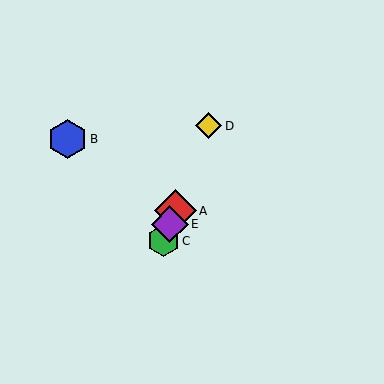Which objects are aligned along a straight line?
Objects A, C, D, E are aligned along a straight line.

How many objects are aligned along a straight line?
4 objects (A, C, D, E) are aligned along a straight line.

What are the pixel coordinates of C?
Object C is at (163, 241).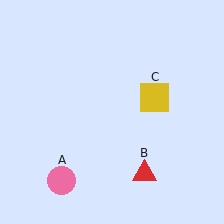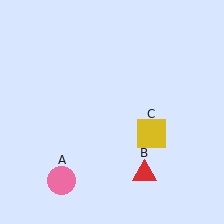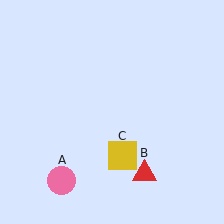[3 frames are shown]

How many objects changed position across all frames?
1 object changed position: yellow square (object C).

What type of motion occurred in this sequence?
The yellow square (object C) rotated clockwise around the center of the scene.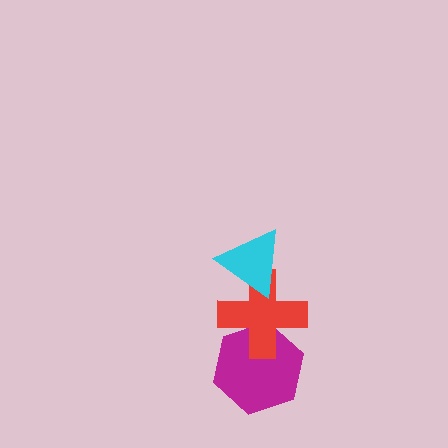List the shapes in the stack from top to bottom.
From top to bottom: the cyan triangle, the red cross, the magenta hexagon.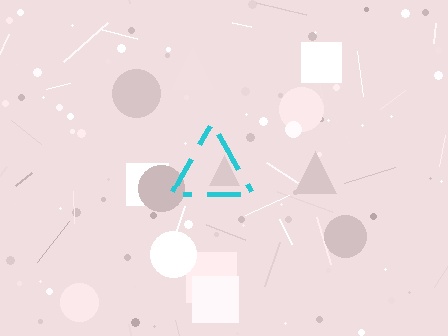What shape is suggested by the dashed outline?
The dashed outline suggests a triangle.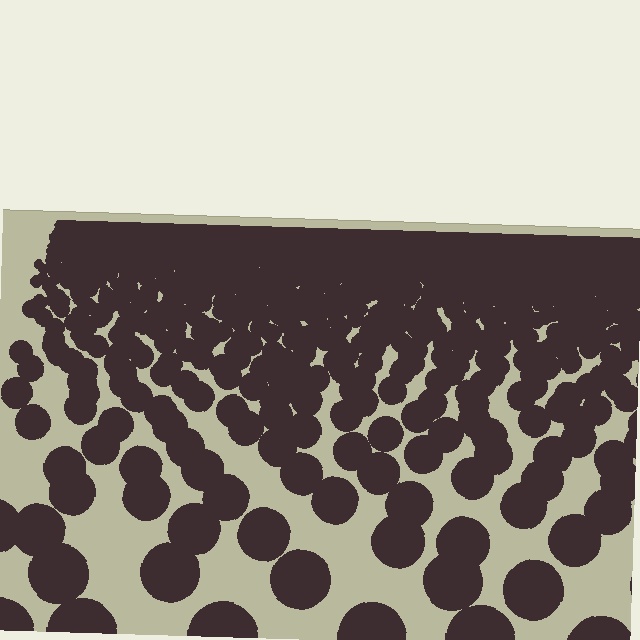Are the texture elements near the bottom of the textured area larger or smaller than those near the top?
Larger. Near the bottom, elements are closer to the viewer and appear at a bigger on-screen size.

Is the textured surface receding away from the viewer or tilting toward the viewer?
The surface is receding away from the viewer. Texture elements get smaller and denser toward the top.